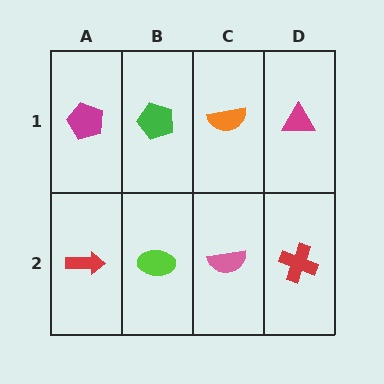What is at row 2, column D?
A red cross.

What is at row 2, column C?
A pink semicircle.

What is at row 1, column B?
A green pentagon.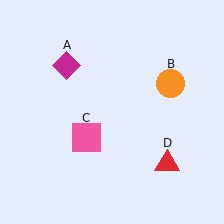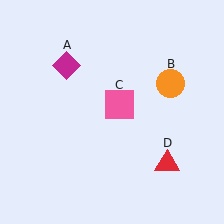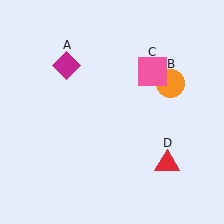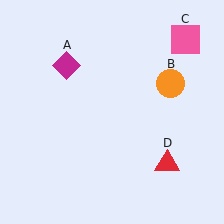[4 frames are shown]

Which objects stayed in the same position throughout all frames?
Magenta diamond (object A) and orange circle (object B) and red triangle (object D) remained stationary.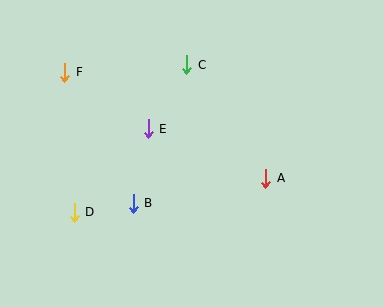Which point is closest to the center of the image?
Point E at (148, 129) is closest to the center.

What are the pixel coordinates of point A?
Point A is at (266, 178).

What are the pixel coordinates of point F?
Point F is at (65, 72).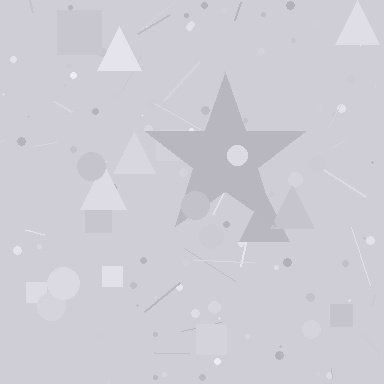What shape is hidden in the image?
A star is hidden in the image.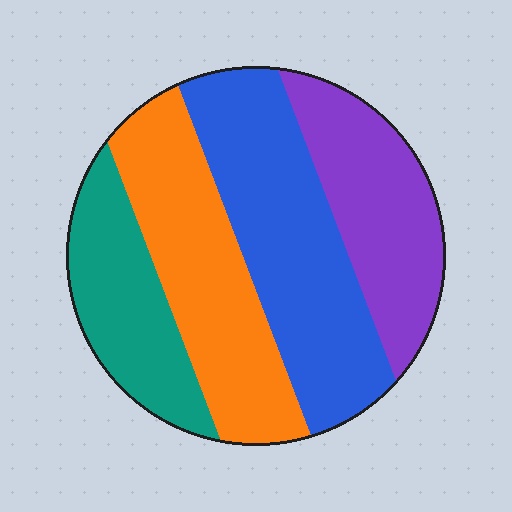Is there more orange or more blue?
Blue.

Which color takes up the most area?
Blue, at roughly 30%.